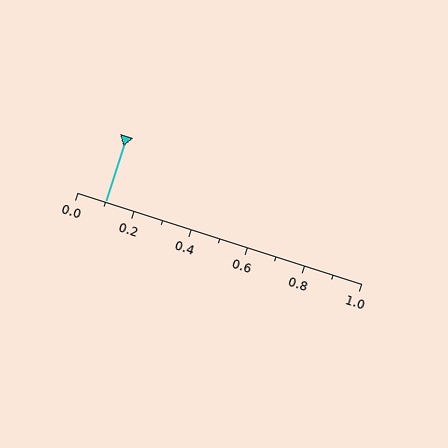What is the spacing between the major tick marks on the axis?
The major ticks are spaced 0.2 apart.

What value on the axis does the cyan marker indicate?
The marker indicates approximately 0.1.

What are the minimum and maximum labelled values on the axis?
The axis runs from 0.0 to 1.0.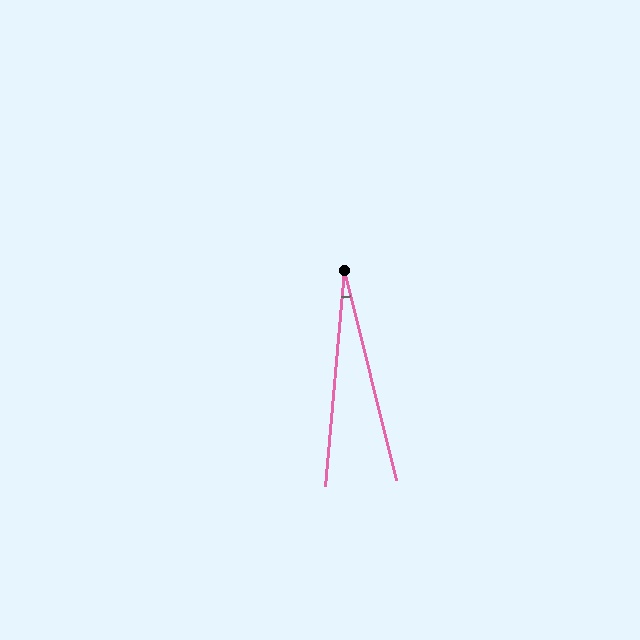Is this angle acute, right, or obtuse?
It is acute.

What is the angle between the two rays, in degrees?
Approximately 19 degrees.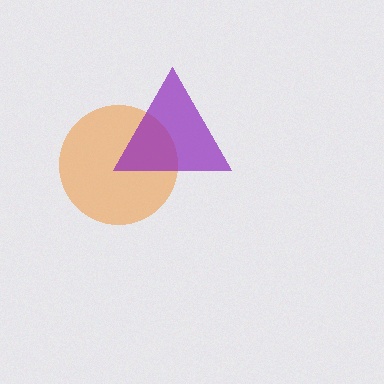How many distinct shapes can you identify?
There are 2 distinct shapes: an orange circle, a purple triangle.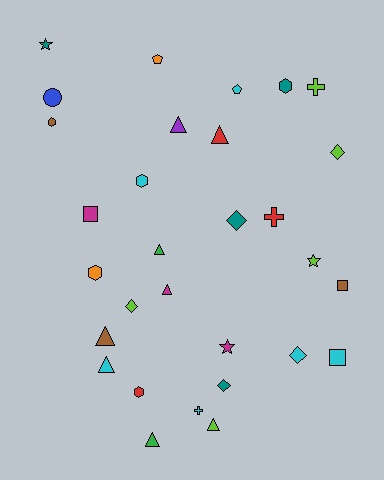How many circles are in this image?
There is 1 circle.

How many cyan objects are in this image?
There are 6 cyan objects.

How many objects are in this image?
There are 30 objects.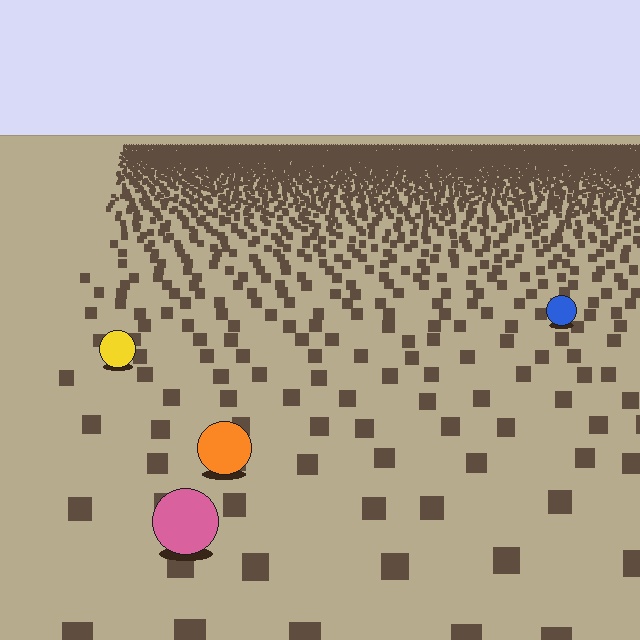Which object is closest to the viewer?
The pink circle is closest. The texture marks near it are larger and more spread out.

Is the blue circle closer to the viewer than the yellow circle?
No. The yellow circle is closer — you can tell from the texture gradient: the ground texture is coarser near it.